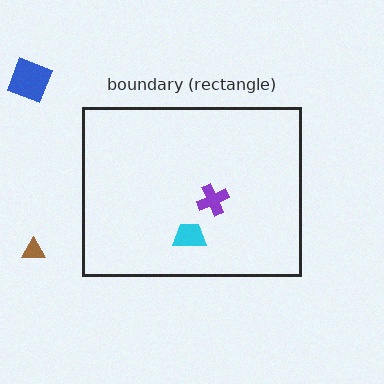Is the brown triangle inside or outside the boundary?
Outside.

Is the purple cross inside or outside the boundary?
Inside.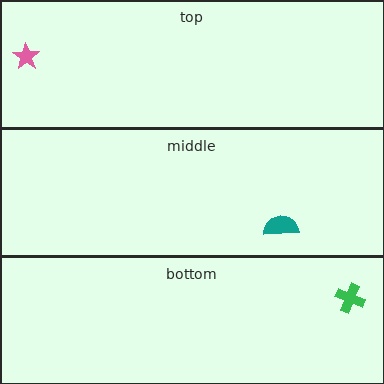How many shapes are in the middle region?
1.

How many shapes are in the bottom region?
1.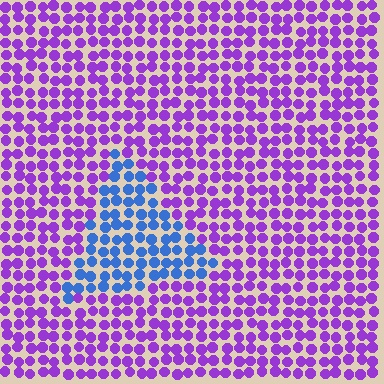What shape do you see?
I see a triangle.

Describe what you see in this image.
The image is filled with small purple elements in a uniform arrangement. A triangle-shaped region is visible where the elements are tinted to a slightly different hue, forming a subtle color boundary.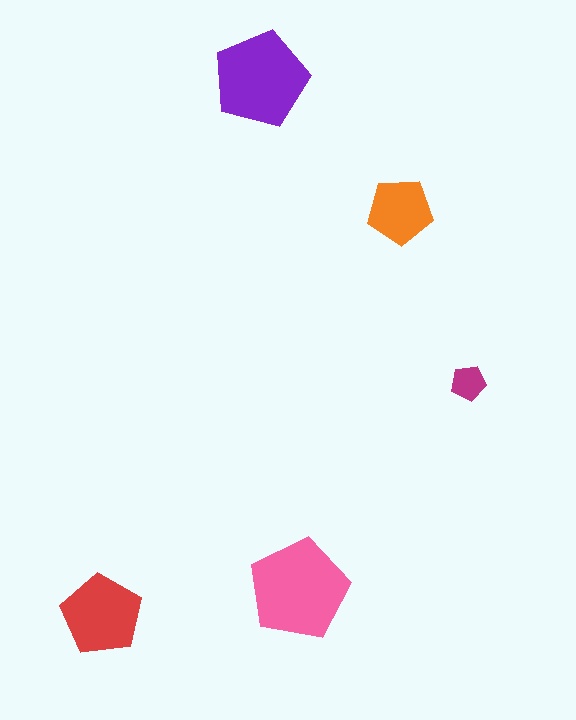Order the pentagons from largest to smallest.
the pink one, the purple one, the red one, the orange one, the magenta one.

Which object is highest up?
The purple pentagon is topmost.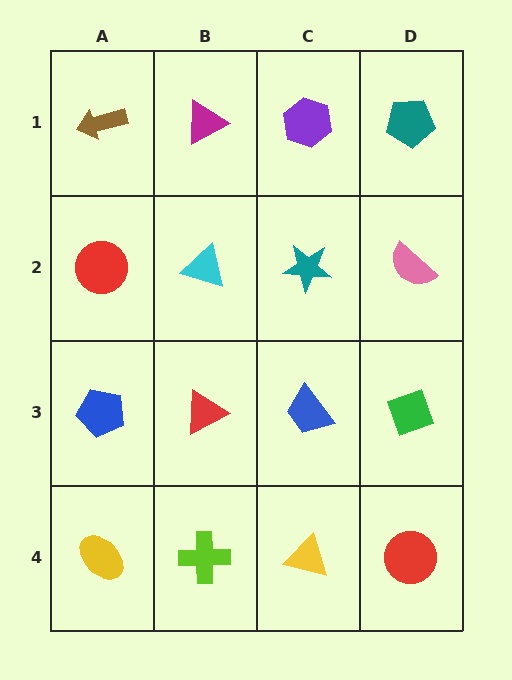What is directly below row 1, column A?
A red circle.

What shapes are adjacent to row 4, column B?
A red triangle (row 3, column B), a yellow ellipse (row 4, column A), a yellow triangle (row 4, column C).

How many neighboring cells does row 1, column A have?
2.